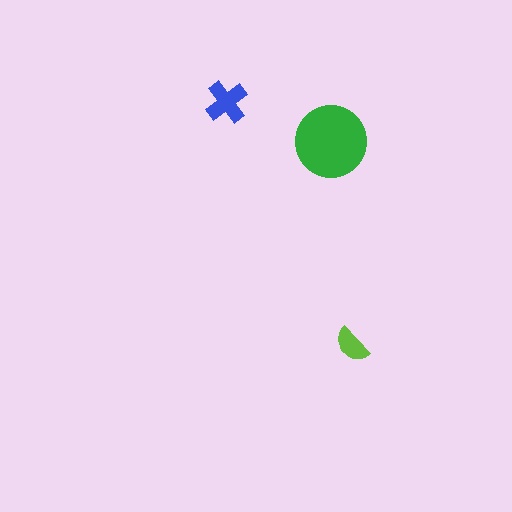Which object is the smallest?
The lime semicircle.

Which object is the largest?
The green circle.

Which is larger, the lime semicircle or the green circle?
The green circle.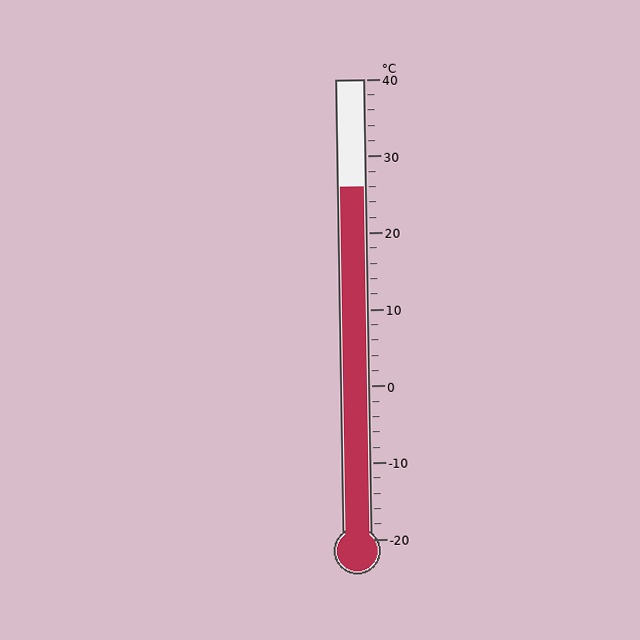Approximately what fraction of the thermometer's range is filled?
The thermometer is filled to approximately 75% of its range.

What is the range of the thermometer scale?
The thermometer scale ranges from -20°C to 40°C.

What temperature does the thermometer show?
The thermometer shows approximately 26°C.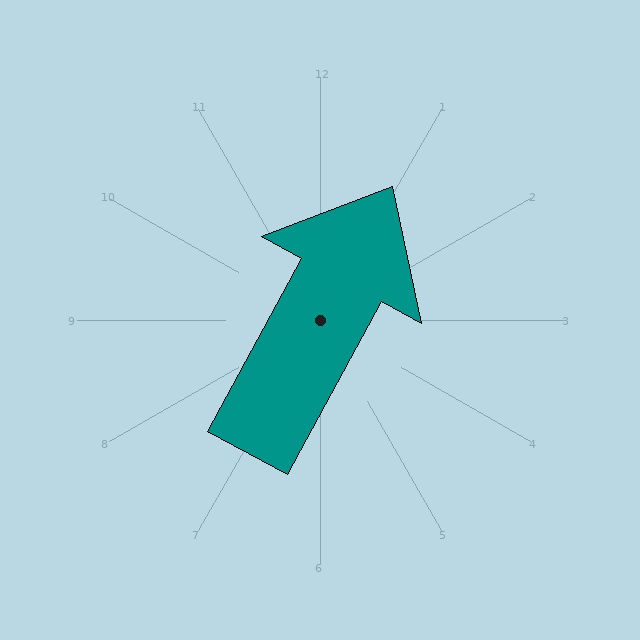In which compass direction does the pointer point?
Northeast.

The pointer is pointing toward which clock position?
Roughly 1 o'clock.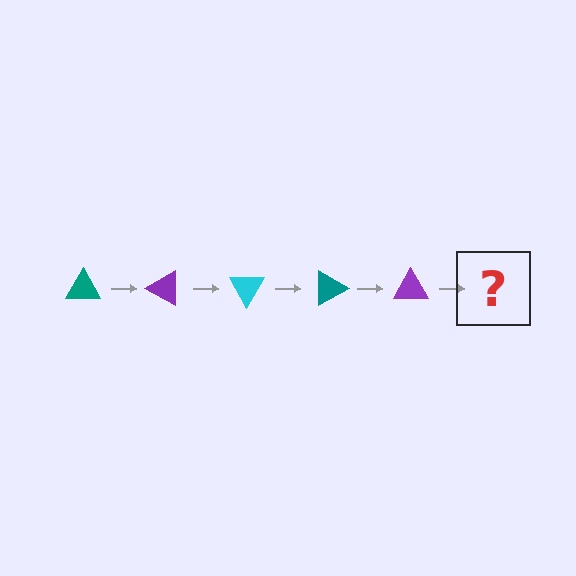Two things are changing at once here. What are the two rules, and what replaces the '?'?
The two rules are that it rotates 30 degrees each step and the color cycles through teal, purple, and cyan. The '?' should be a cyan triangle, rotated 150 degrees from the start.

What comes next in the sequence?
The next element should be a cyan triangle, rotated 150 degrees from the start.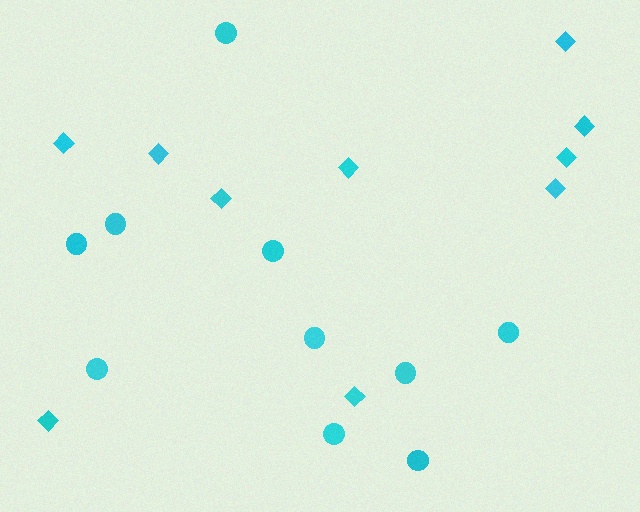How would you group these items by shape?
There are 2 groups: one group of diamonds (10) and one group of circles (10).